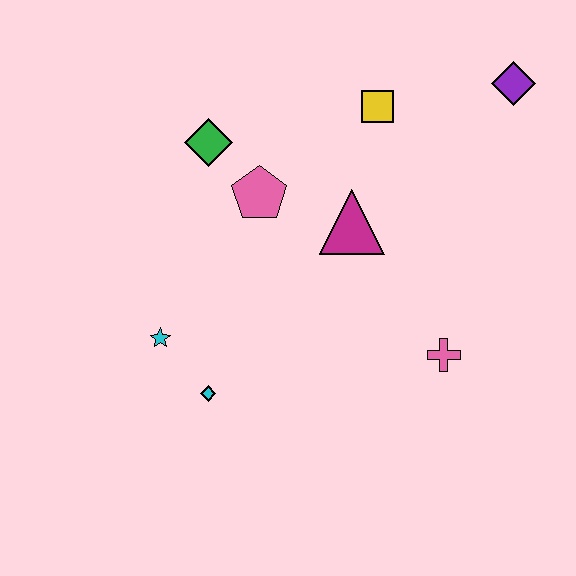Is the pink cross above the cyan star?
No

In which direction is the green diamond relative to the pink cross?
The green diamond is to the left of the pink cross.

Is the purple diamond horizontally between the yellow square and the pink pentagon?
No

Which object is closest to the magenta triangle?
The pink pentagon is closest to the magenta triangle.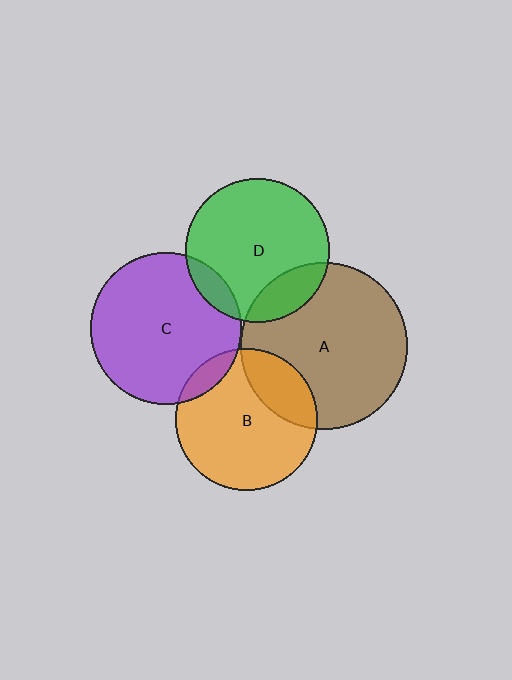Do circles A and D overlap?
Yes.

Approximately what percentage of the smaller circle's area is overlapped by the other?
Approximately 15%.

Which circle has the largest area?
Circle A (brown).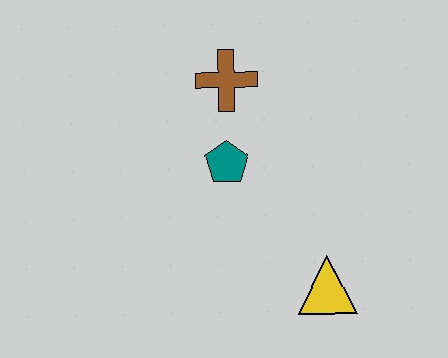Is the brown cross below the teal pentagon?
No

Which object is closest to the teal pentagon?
The brown cross is closest to the teal pentagon.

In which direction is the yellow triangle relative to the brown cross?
The yellow triangle is below the brown cross.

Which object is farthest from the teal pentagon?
The yellow triangle is farthest from the teal pentagon.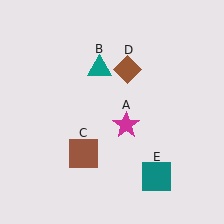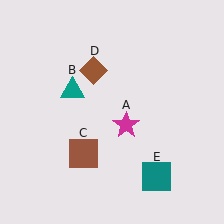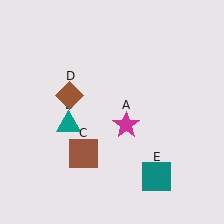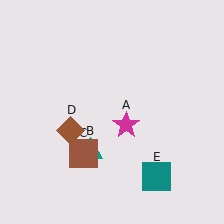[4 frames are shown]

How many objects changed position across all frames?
2 objects changed position: teal triangle (object B), brown diamond (object D).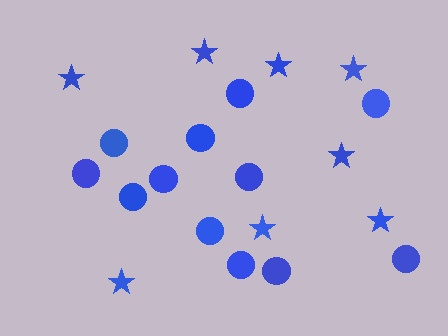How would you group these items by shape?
There are 2 groups: one group of circles (12) and one group of stars (8).